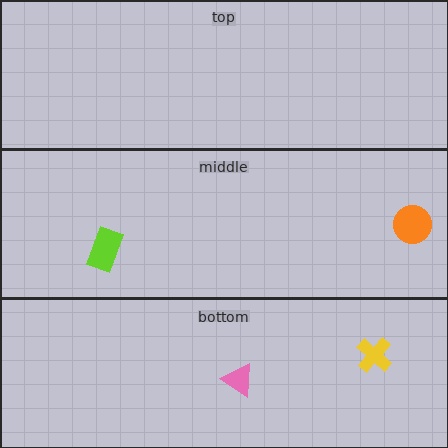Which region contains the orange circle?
The middle region.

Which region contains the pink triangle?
The bottom region.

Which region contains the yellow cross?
The bottom region.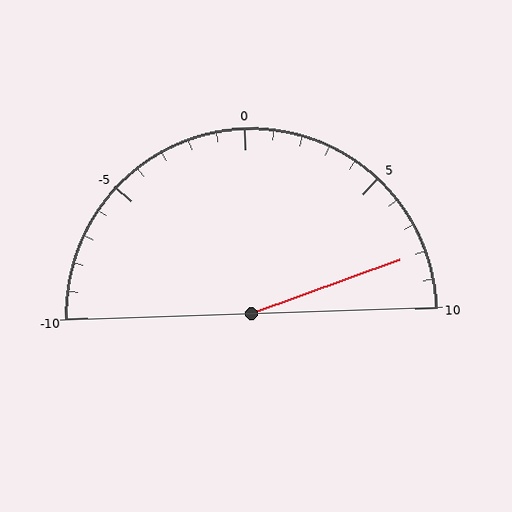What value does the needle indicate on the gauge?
The needle indicates approximately 8.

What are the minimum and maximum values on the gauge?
The gauge ranges from -10 to 10.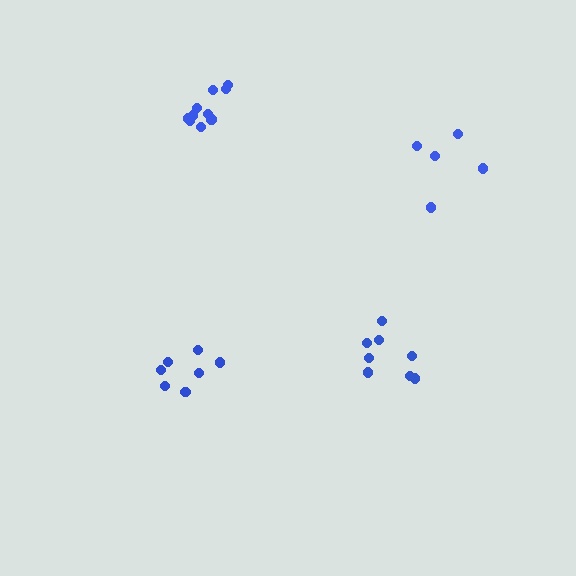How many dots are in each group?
Group 1: 8 dots, Group 2: 7 dots, Group 3: 10 dots, Group 4: 5 dots (30 total).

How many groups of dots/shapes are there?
There are 4 groups.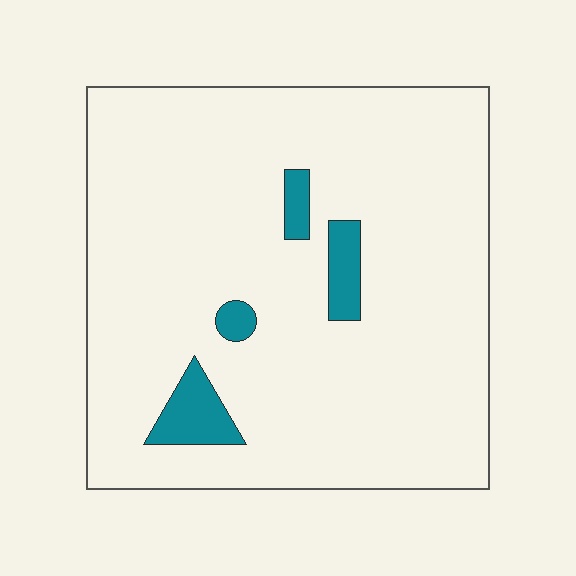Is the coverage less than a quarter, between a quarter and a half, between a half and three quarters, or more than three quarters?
Less than a quarter.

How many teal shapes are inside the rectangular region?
4.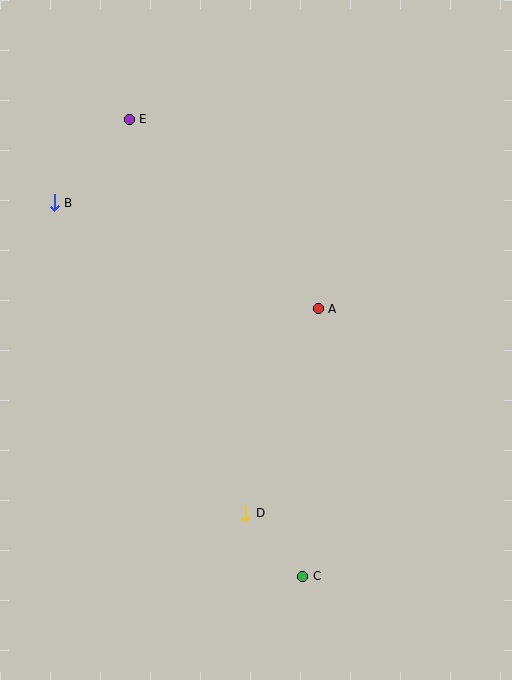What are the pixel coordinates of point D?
Point D is at (246, 513).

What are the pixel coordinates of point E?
Point E is at (129, 119).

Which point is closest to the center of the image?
Point A at (318, 309) is closest to the center.